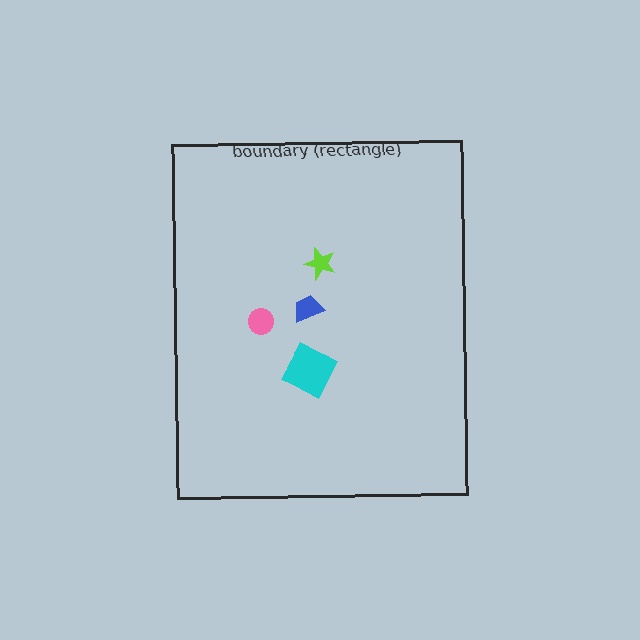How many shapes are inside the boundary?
4 inside, 0 outside.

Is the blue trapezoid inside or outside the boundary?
Inside.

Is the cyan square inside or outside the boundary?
Inside.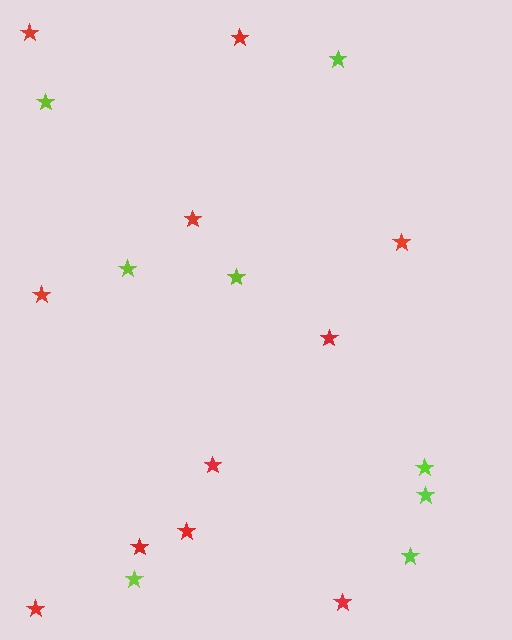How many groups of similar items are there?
There are 2 groups: one group of lime stars (8) and one group of red stars (11).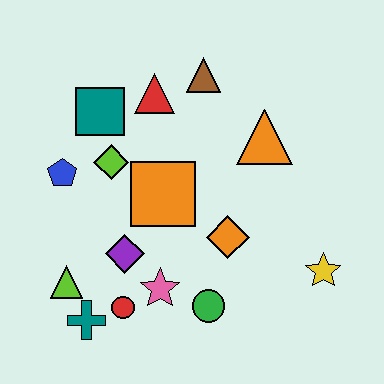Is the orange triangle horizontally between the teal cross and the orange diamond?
No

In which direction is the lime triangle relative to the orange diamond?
The lime triangle is to the left of the orange diamond.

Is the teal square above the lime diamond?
Yes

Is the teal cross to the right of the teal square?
No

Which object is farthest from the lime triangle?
The yellow star is farthest from the lime triangle.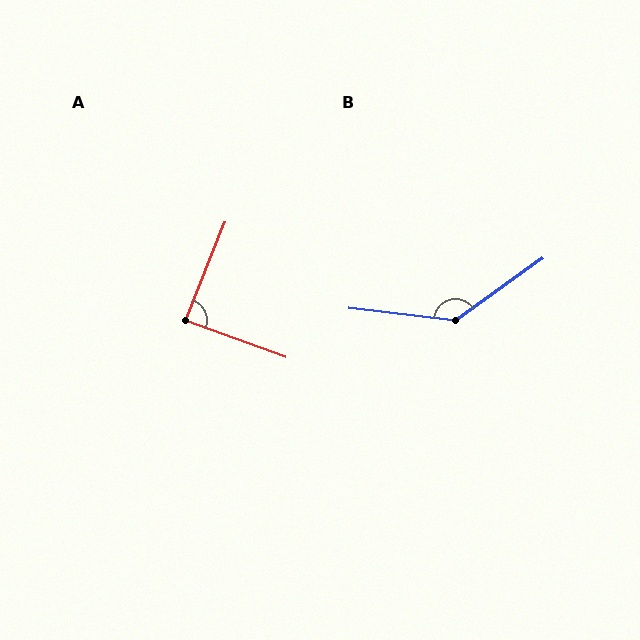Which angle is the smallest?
A, at approximately 88 degrees.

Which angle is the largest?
B, at approximately 138 degrees.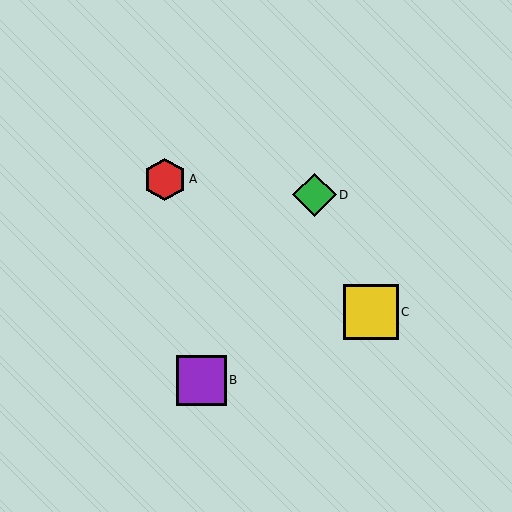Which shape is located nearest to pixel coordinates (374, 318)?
The yellow square (labeled C) at (371, 312) is nearest to that location.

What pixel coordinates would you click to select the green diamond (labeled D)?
Click at (314, 195) to select the green diamond D.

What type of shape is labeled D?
Shape D is a green diamond.